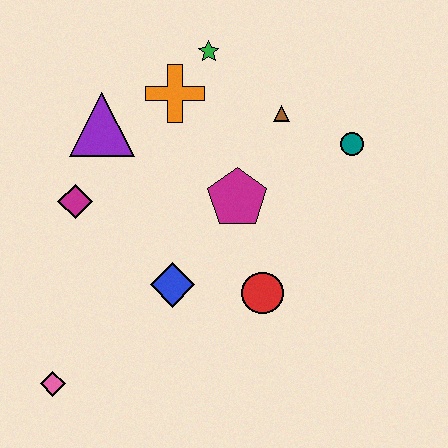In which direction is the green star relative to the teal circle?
The green star is to the left of the teal circle.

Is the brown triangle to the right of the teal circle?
No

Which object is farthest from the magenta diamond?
The teal circle is farthest from the magenta diamond.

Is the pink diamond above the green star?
No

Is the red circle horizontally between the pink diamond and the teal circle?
Yes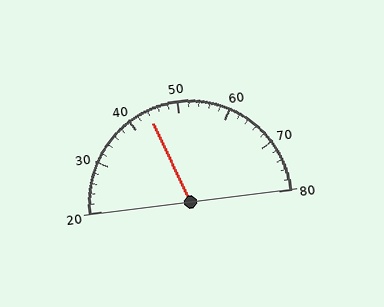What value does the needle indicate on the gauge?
The needle indicates approximately 44.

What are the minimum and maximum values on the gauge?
The gauge ranges from 20 to 80.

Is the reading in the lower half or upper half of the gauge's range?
The reading is in the lower half of the range (20 to 80).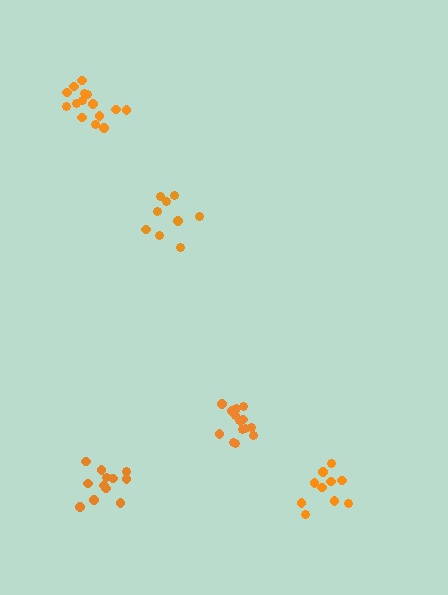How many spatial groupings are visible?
There are 5 spatial groupings.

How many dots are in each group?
Group 1: 10 dots, Group 2: 12 dots, Group 3: 15 dots, Group 4: 9 dots, Group 5: 15 dots (61 total).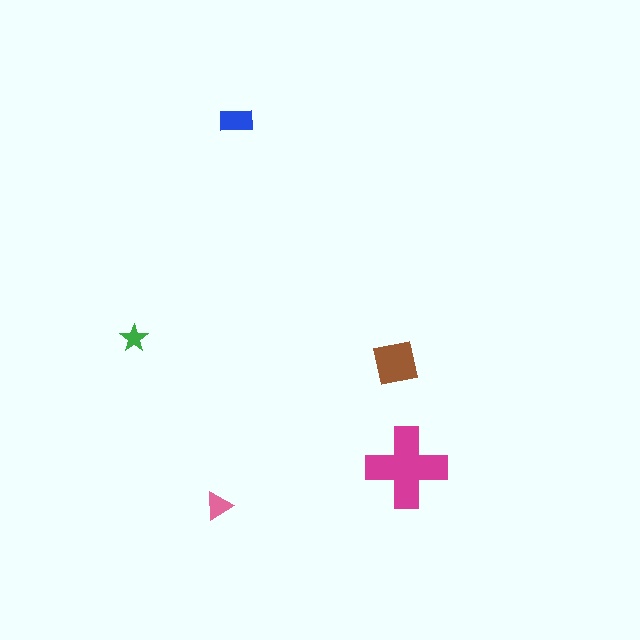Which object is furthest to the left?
The green star is leftmost.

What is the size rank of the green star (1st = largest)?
5th.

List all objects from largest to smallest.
The magenta cross, the brown square, the blue rectangle, the pink triangle, the green star.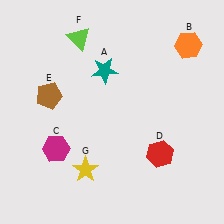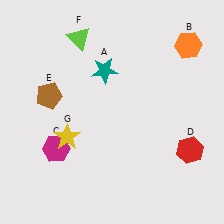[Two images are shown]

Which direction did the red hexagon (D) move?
The red hexagon (D) moved right.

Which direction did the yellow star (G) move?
The yellow star (G) moved up.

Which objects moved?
The objects that moved are: the red hexagon (D), the yellow star (G).